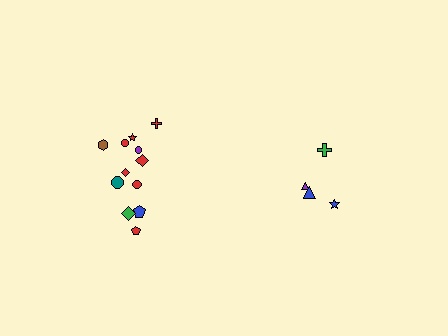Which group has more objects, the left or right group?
The left group.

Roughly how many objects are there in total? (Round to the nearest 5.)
Roughly 15 objects in total.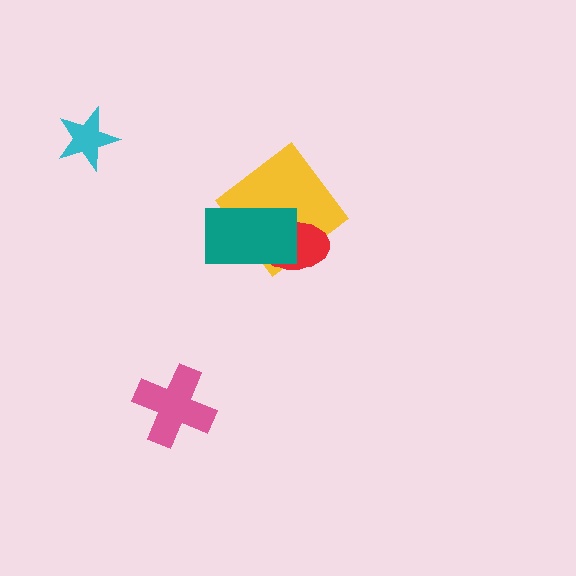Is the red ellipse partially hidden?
Yes, it is partially covered by another shape.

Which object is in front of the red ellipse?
The teal rectangle is in front of the red ellipse.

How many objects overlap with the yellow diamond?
2 objects overlap with the yellow diamond.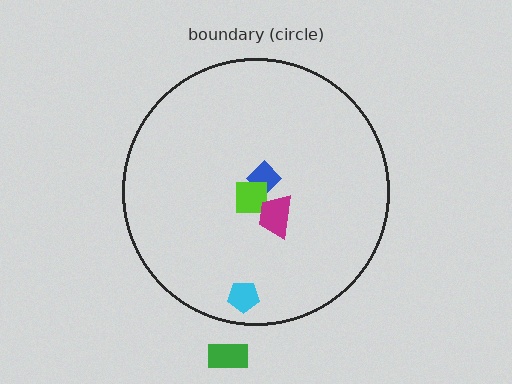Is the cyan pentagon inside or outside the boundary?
Inside.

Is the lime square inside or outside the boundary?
Inside.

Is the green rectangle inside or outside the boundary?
Outside.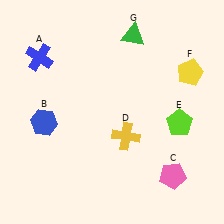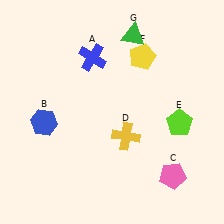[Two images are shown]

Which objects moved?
The objects that moved are: the blue cross (A), the yellow pentagon (F).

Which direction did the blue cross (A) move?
The blue cross (A) moved right.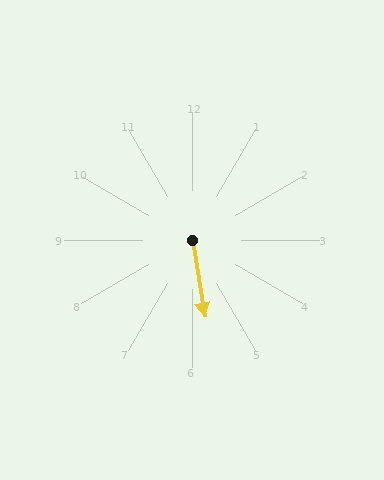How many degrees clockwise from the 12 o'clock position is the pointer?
Approximately 171 degrees.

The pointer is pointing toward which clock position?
Roughly 6 o'clock.